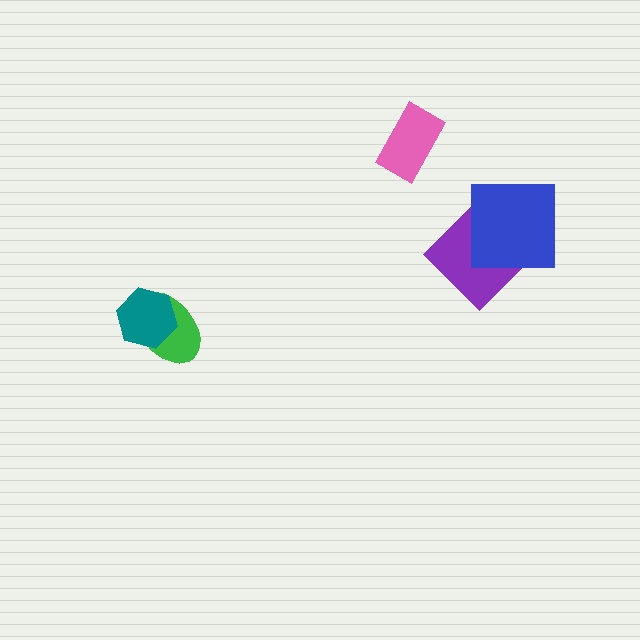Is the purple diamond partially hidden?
Yes, it is partially covered by another shape.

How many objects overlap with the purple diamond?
1 object overlaps with the purple diamond.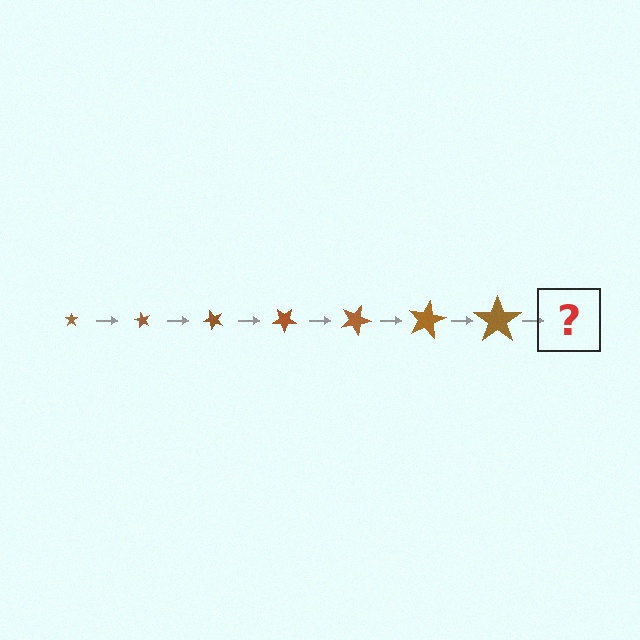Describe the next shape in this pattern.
It should be a star, larger than the previous one and rotated 420 degrees from the start.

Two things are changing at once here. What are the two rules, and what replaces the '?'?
The two rules are that the star grows larger each step and it rotates 60 degrees each step. The '?' should be a star, larger than the previous one and rotated 420 degrees from the start.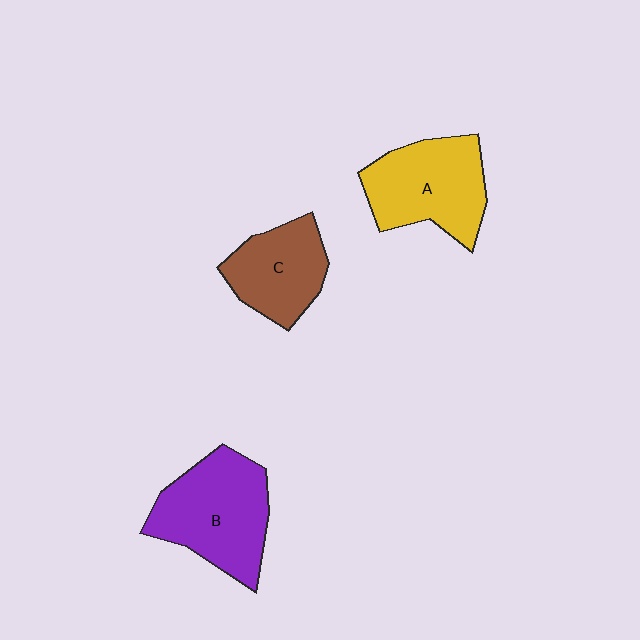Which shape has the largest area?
Shape B (purple).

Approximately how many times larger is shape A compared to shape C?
Approximately 1.3 times.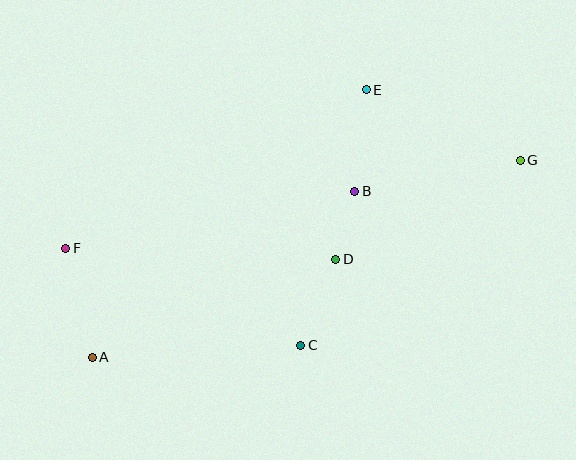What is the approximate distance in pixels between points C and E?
The distance between C and E is approximately 264 pixels.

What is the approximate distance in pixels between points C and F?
The distance between C and F is approximately 254 pixels.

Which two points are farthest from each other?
Points A and G are farthest from each other.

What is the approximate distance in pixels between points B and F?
The distance between B and F is approximately 295 pixels.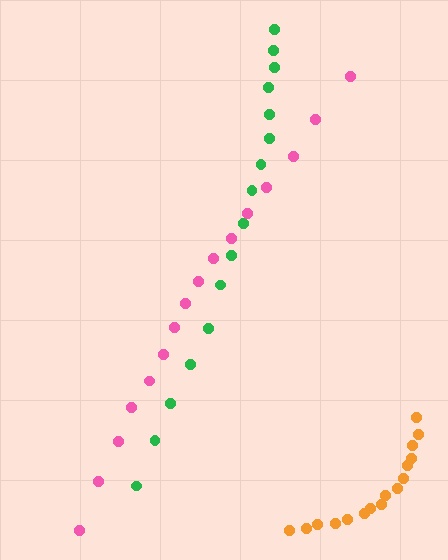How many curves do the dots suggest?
There are 3 distinct paths.